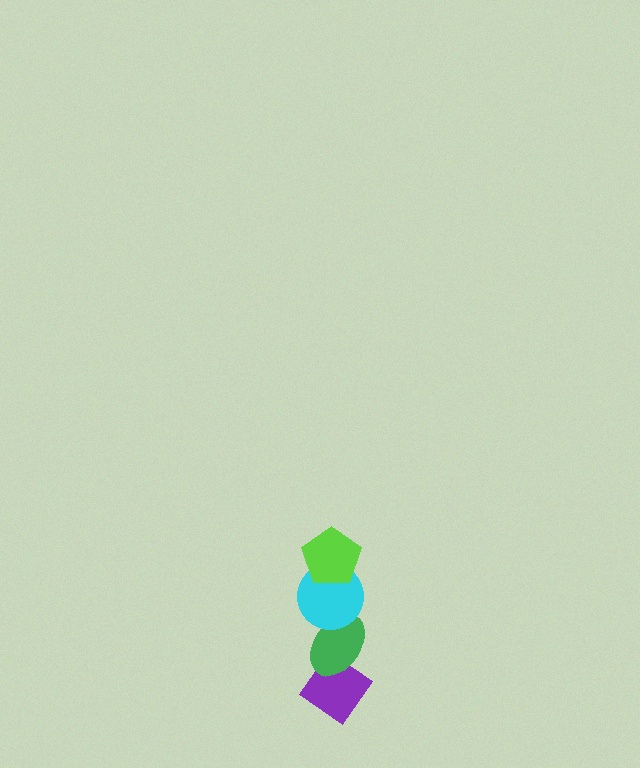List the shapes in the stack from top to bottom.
From top to bottom: the lime pentagon, the cyan circle, the green ellipse, the purple diamond.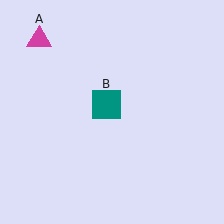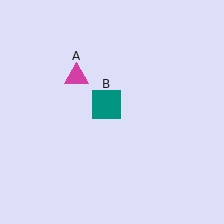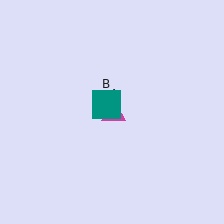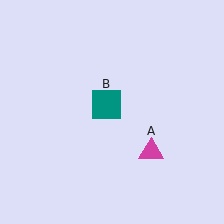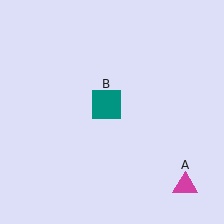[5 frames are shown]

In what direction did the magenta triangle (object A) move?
The magenta triangle (object A) moved down and to the right.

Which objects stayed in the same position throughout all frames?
Teal square (object B) remained stationary.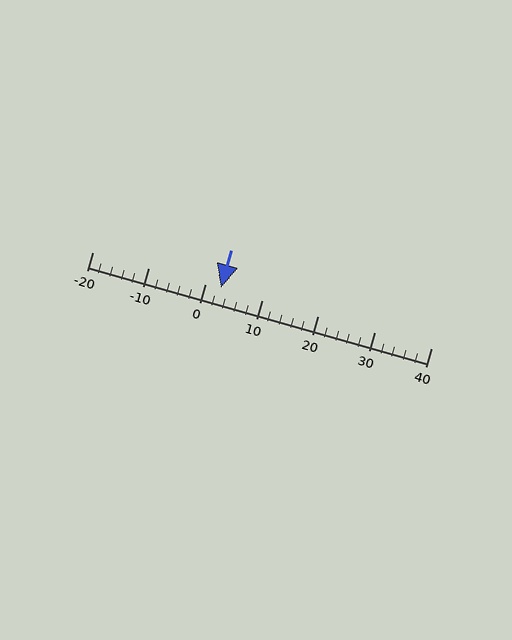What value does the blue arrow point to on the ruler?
The blue arrow points to approximately 3.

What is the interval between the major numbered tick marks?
The major tick marks are spaced 10 units apart.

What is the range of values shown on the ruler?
The ruler shows values from -20 to 40.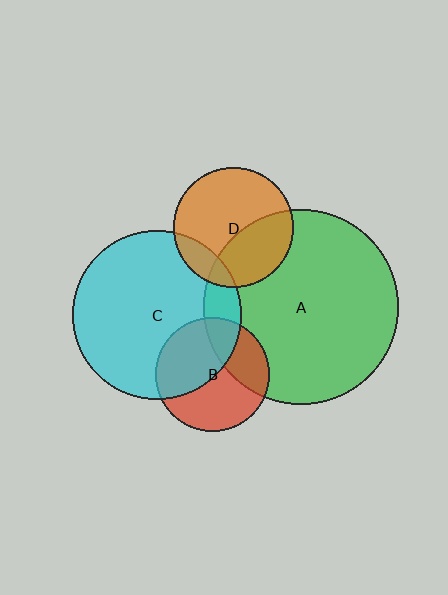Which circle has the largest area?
Circle A (green).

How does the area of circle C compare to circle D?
Approximately 2.0 times.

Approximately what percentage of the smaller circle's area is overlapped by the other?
Approximately 15%.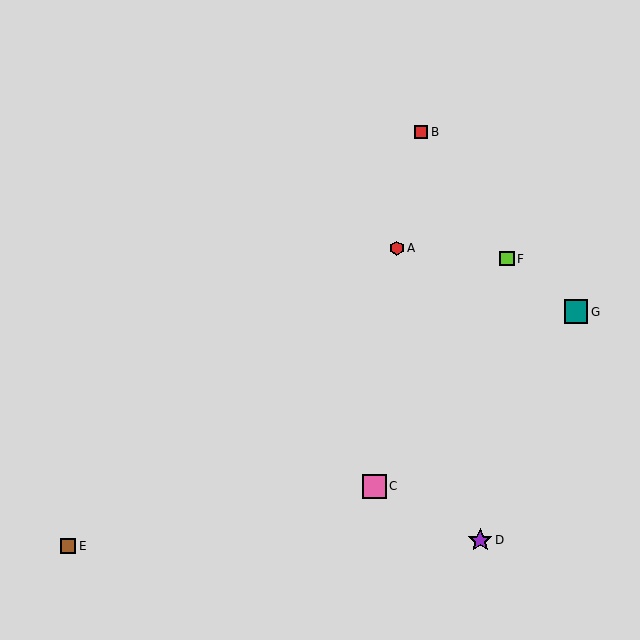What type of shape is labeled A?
Shape A is a red hexagon.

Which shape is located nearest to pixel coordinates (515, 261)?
The lime square (labeled F) at (507, 259) is nearest to that location.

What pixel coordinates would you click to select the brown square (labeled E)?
Click at (68, 546) to select the brown square E.